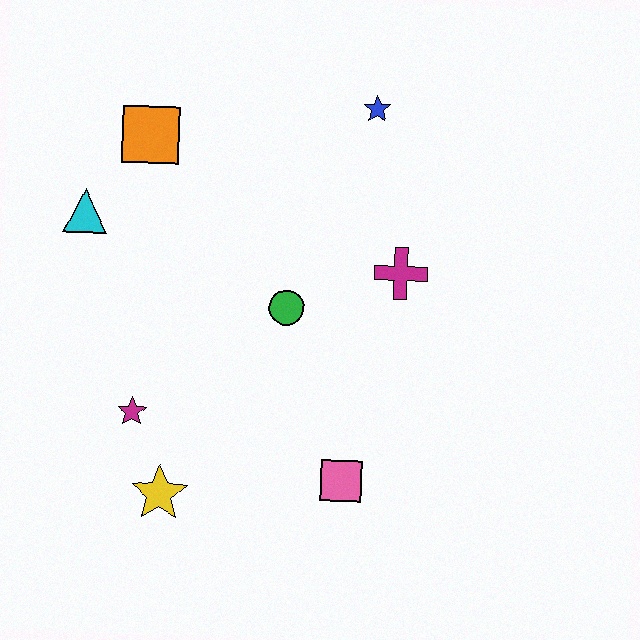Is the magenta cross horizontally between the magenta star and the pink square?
No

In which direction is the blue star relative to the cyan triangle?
The blue star is to the right of the cyan triangle.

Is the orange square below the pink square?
No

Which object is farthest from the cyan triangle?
The pink square is farthest from the cyan triangle.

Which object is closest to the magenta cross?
The green circle is closest to the magenta cross.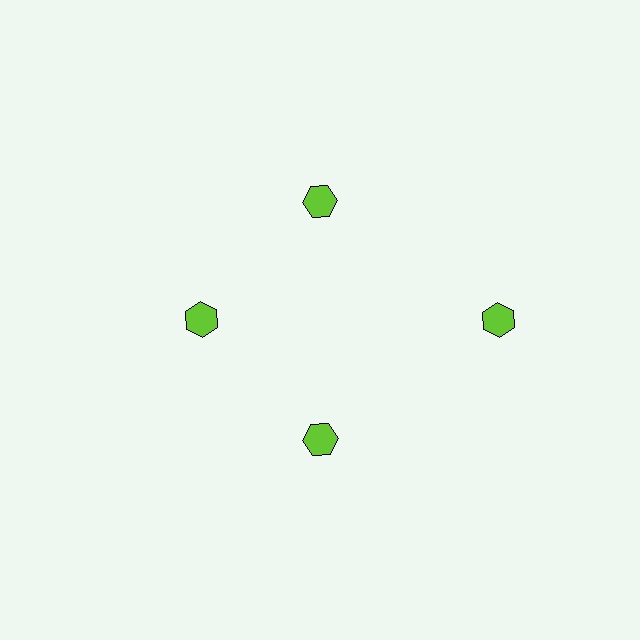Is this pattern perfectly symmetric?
No. The 4 lime hexagons are arranged in a ring, but one element near the 3 o'clock position is pushed outward from the center, breaking the 4-fold rotational symmetry.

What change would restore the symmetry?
The symmetry would be restored by moving it inward, back onto the ring so that all 4 hexagons sit at equal angles and equal distance from the center.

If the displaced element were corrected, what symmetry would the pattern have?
It would have 4-fold rotational symmetry — the pattern would map onto itself every 90 degrees.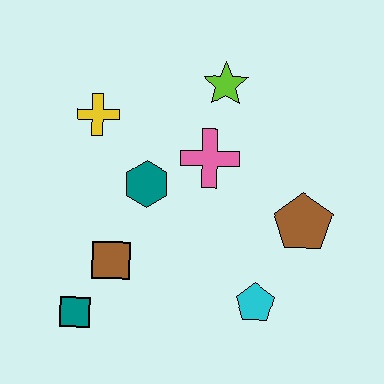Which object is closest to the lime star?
The pink cross is closest to the lime star.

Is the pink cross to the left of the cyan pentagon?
Yes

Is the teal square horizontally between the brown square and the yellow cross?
No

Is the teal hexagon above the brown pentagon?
Yes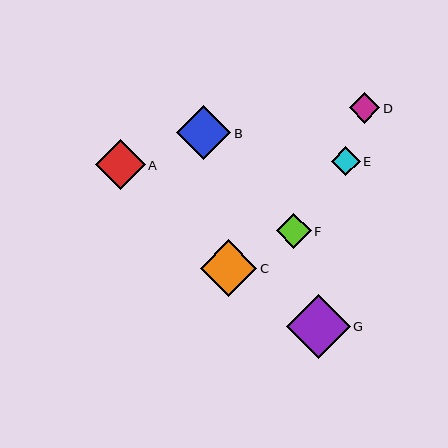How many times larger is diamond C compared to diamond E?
Diamond C is approximately 1.9 times the size of diamond E.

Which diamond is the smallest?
Diamond E is the smallest with a size of approximately 29 pixels.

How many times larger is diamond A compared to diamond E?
Diamond A is approximately 1.7 times the size of diamond E.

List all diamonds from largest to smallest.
From largest to smallest: G, C, B, A, F, D, E.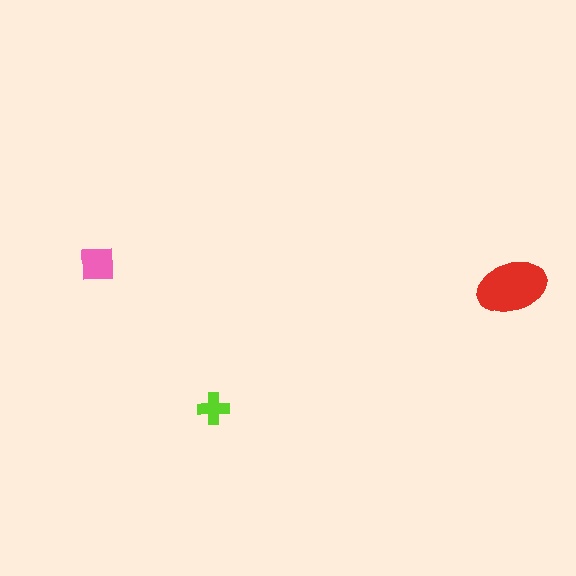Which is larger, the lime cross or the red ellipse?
The red ellipse.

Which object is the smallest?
The lime cross.